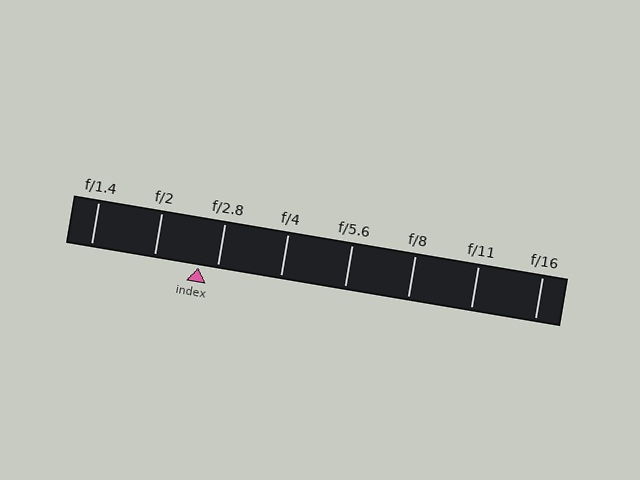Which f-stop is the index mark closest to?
The index mark is closest to f/2.8.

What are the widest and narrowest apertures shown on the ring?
The widest aperture shown is f/1.4 and the narrowest is f/16.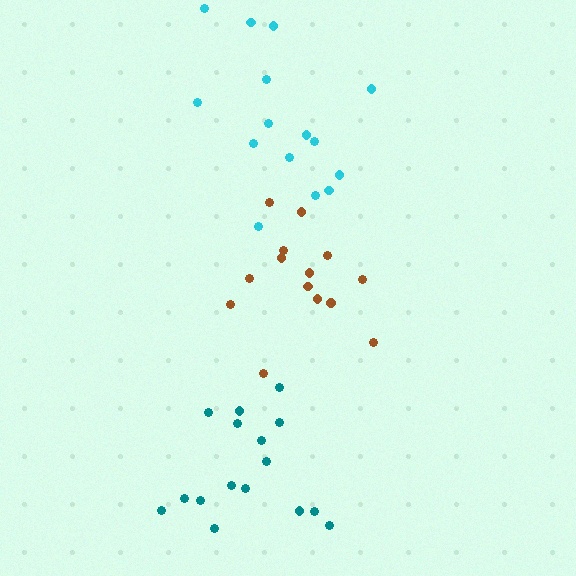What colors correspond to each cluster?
The clusters are colored: brown, cyan, teal.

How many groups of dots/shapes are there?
There are 3 groups.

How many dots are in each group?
Group 1: 14 dots, Group 2: 15 dots, Group 3: 16 dots (45 total).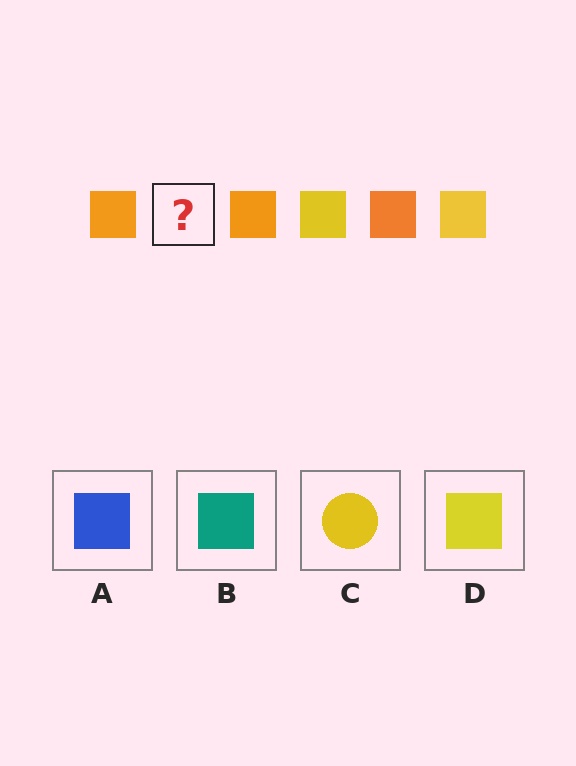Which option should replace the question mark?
Option D.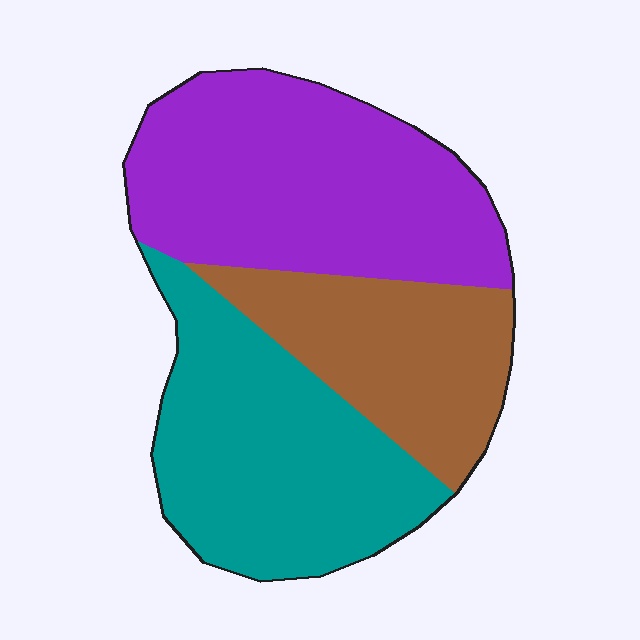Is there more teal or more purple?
Purple.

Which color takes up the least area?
Brown, at roughly 25%.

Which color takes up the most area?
Purple, at roughly 40%.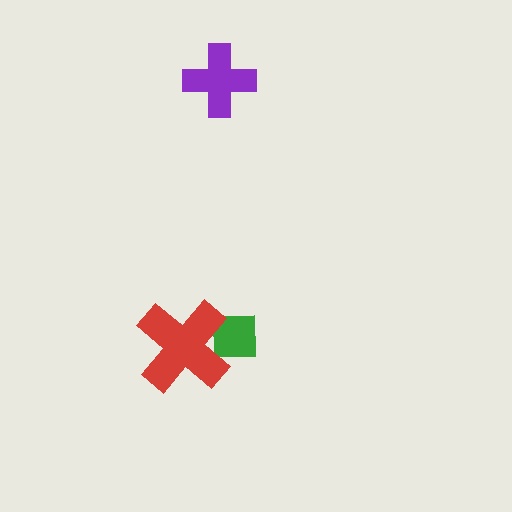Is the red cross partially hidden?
No, no other shape covers it.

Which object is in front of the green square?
The red cross is in front of the green square.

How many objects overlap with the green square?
1 object overlaps with the green square.